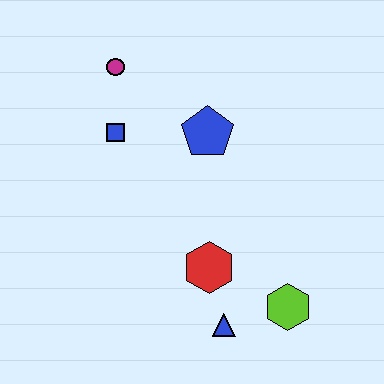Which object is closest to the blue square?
The magenta circle is closest to the blue square.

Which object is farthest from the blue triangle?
The magenta circle is farthest from the blue triangle.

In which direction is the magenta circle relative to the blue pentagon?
The magenta circle is to the left of the blue pentagon.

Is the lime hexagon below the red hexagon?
Yes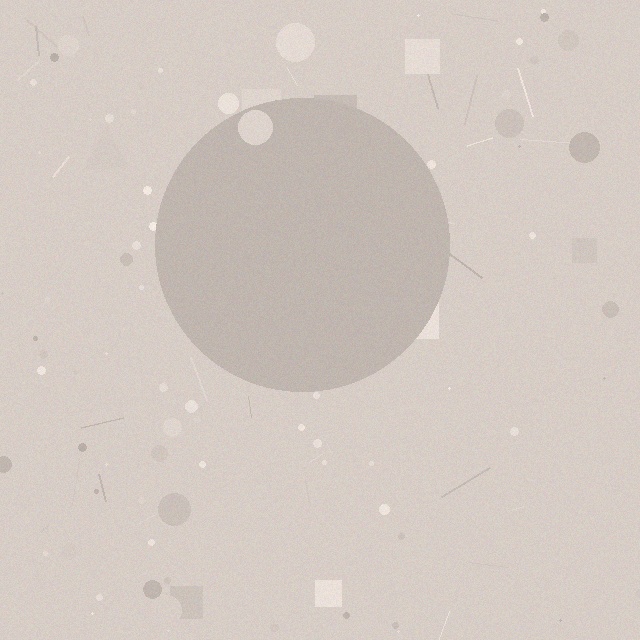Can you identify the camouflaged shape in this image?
The camouflaged shape is a circle.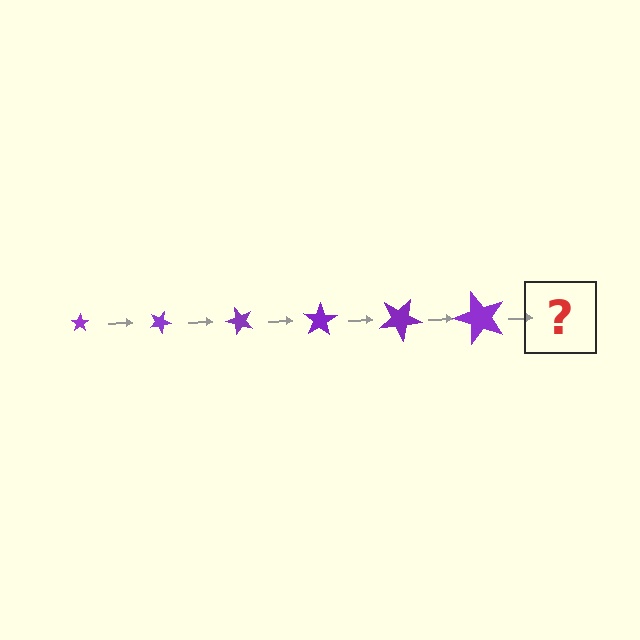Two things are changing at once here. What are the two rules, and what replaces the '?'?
The two rules are that the star grows larger each step and it rotates 25 degrees each step. The '?' should be a star, larger than the previous one and rotated 150 degrees from the start.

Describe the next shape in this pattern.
It should be a star, larger than the previous one and rotated 150 degrees from the start.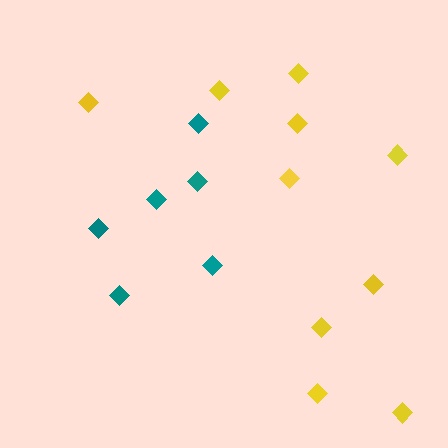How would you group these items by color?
There are 2 groups: one group of teal diamonds (6) and one group of yellow diamonds (10).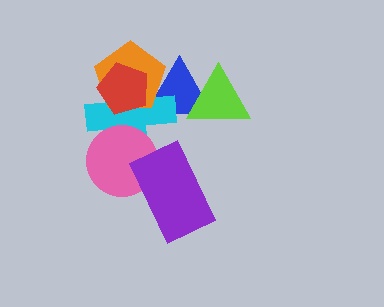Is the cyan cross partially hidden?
Yes, it is partially covered by another shape.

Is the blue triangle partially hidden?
Yes, it is partially covered by another shape.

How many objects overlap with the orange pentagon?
3 objects overlap with the orange pentagon.